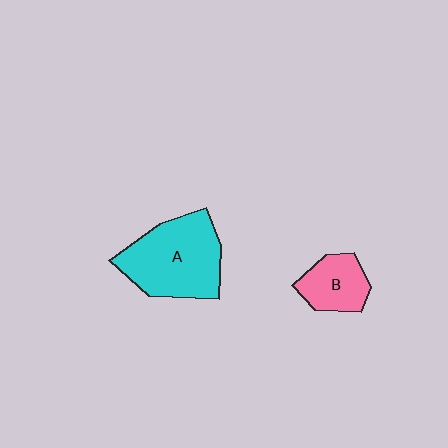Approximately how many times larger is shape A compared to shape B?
Approximately 2.1 times.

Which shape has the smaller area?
Shape B (pink).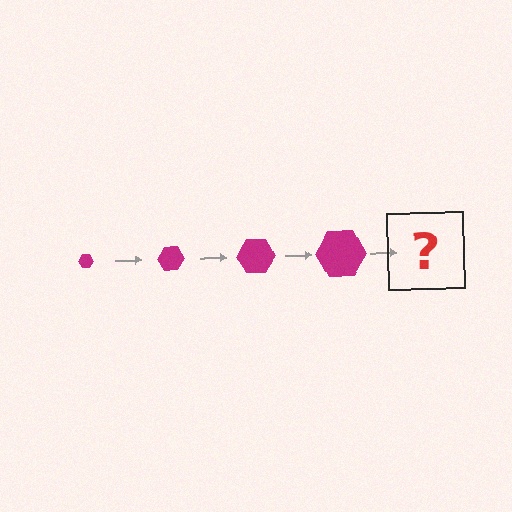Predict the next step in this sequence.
The next step is a magenta hexagon, larger than the previous one.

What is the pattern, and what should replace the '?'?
The pattern is that the hexagon gets progressively larger each step. The '?' should be a magenta hexagon, larger than the previous one.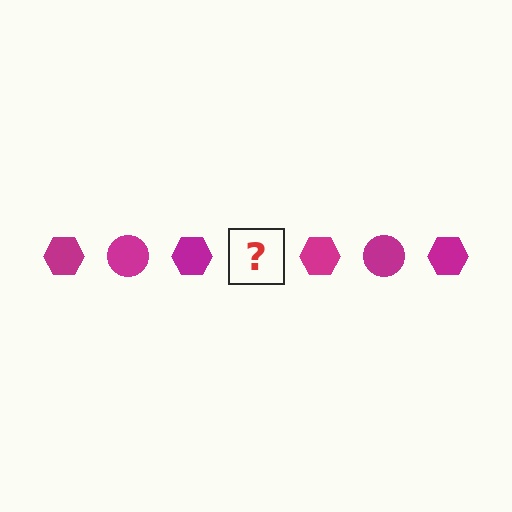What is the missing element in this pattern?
The missing element is a magenta circle.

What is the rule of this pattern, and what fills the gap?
The rule is that the pattern cycles through hexagon, circle shapes in magenta. The gap should be filled with a magenta circle.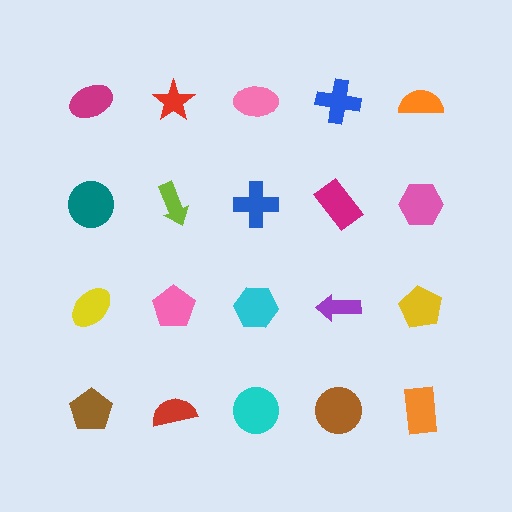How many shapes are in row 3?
5 shapes.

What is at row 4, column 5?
An orange rectangle.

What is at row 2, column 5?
A pink hexagon.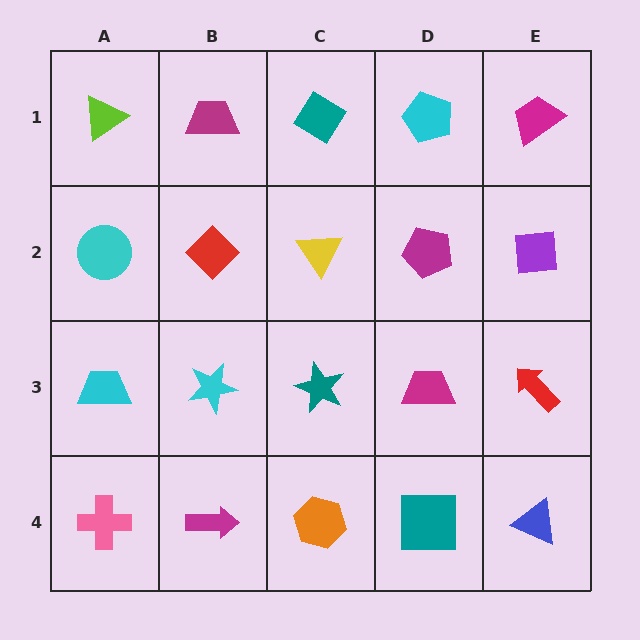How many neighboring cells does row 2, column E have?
3.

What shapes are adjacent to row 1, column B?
A red diamond (row 2, column B), a lime triangle (row 1, column A), a teal diamond (row 1, column C).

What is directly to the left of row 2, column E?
A magenta pentagon.